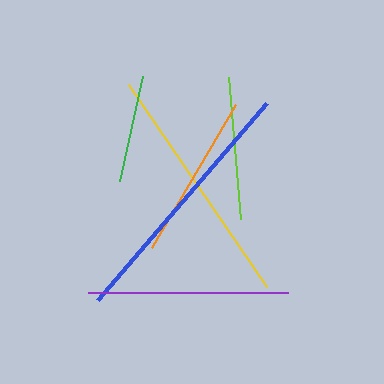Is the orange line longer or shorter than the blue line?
The blue line is longer than the orange line.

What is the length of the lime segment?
The lime segment is approximately 142 pixels long.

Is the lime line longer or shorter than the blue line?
The blue line is longer than the lime line.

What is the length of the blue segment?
The blue segment is approximately 261 pixels long.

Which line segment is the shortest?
The green line is the shortest at approximately 107 pixels.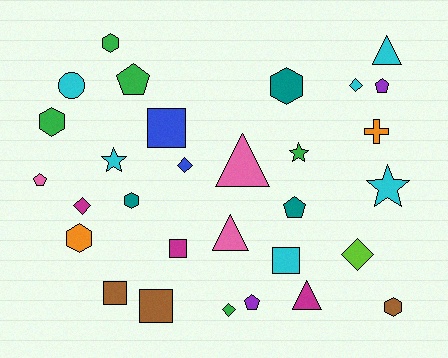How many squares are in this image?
There are 5 squares.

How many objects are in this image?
There are 30 objects.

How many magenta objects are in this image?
There are 3 magenta objects.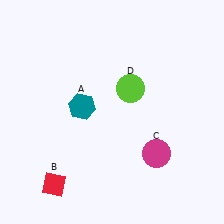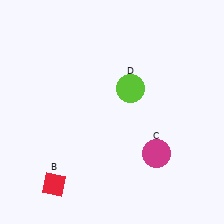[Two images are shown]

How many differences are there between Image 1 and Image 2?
There is 1 difference between the two images.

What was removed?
The teal hexagon (A) was removed in Image 2.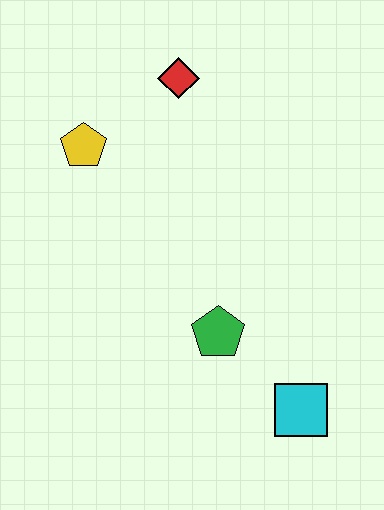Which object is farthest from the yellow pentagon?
The cyan square is farthest from the yellow pentagon.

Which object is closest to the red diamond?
The yellow pentagon is closest to the red diamond.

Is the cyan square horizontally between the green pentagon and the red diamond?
No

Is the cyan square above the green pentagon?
No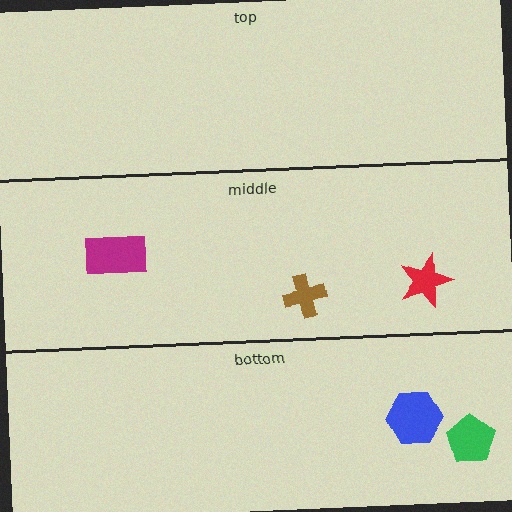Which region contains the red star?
The middle region.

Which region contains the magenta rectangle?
The middle region.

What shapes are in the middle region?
The brown cross, the red star, the magenta rectangle.